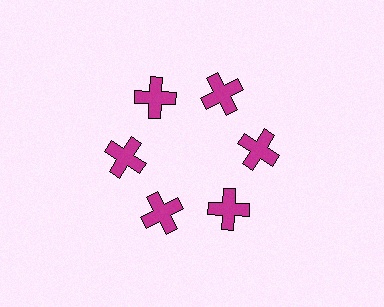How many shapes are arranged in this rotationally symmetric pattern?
There are 6 shapes, arranged in 6 groups of 1.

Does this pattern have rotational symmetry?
Yes, this pattern has 6-fold rotational symmetry. It looks the same after rotating 60 degrees around the center.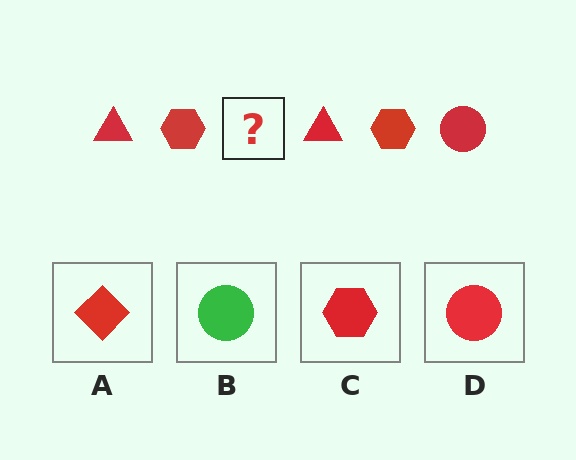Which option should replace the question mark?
Option D.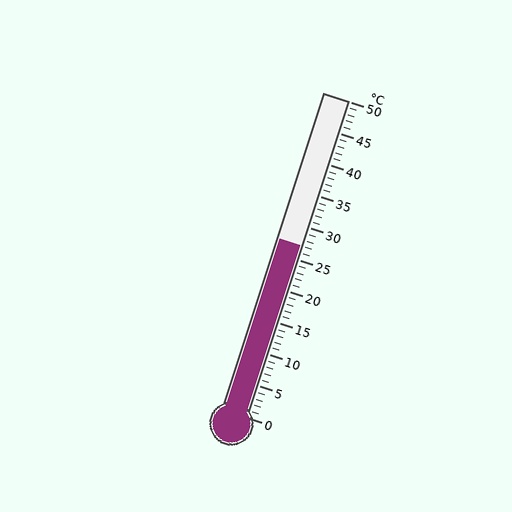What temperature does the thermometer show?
The thermometer shows approximately 27°C.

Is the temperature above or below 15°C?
The temperature is above 15°C.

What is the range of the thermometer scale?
The thermometer scale ranges from 0°C to 50°C.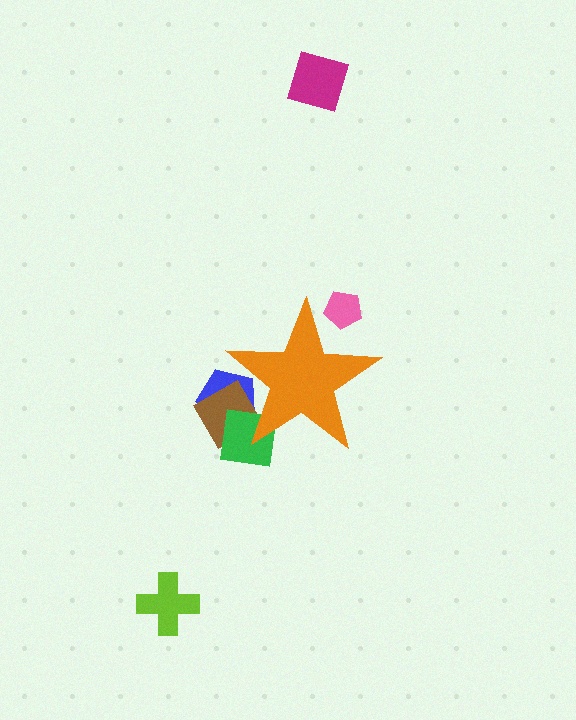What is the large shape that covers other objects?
An orange star.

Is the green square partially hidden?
Yes, the green square is partially hidden behind the orange star.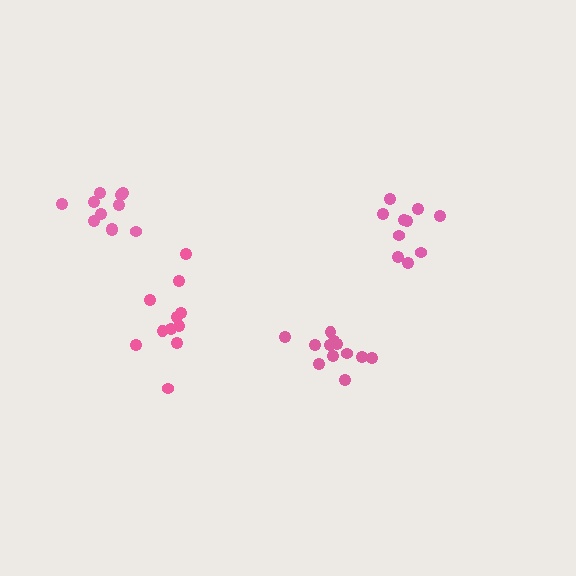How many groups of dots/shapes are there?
There are 4 groups.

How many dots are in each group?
Group 1: 12 dots, Group 2: 11 dots, Group 3: 10 dots, Group 4: 11 dots (44 total).